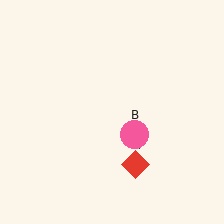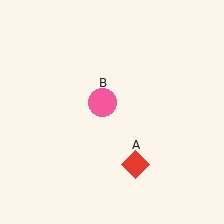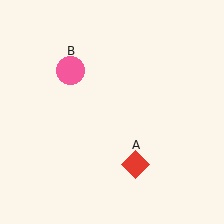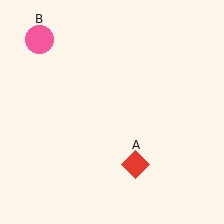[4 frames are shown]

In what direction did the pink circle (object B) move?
The pink circle (object B) moved up and to the left.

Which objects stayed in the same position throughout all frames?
Red diamond (object A) remained stationary.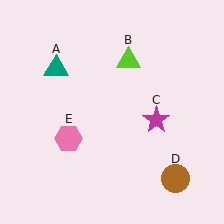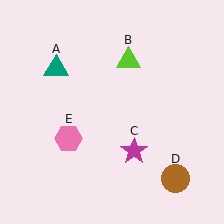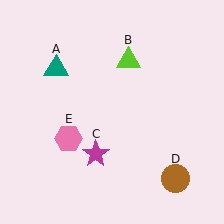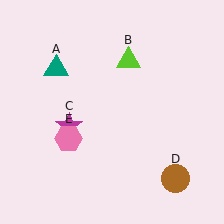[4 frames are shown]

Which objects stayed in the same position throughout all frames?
Teal triangle (object A) and lime triangle (object B) and brown circle (object D) and pink hexagon (object E) remained stationary.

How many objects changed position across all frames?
1 object changed position: magenta star (object C).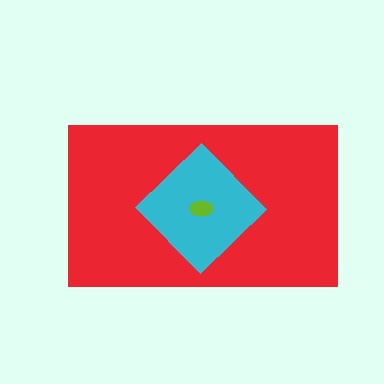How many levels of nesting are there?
3.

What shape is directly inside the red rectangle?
The cyan diamond.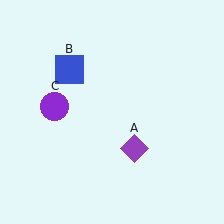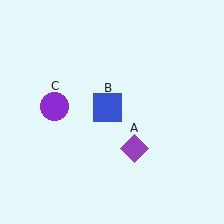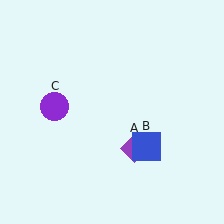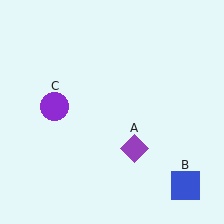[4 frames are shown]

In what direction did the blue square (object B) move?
The blue square (object B) moved down and to the right.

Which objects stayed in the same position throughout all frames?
Purple diamond (object A) and purple circle (object C) remained stationary.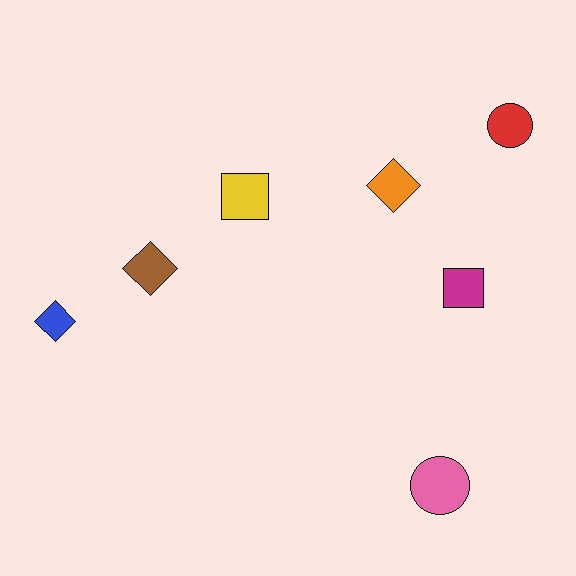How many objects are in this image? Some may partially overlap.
There are 7 objects.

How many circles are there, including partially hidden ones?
There are 2 circles.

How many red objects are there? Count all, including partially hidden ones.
There is 1 red object.